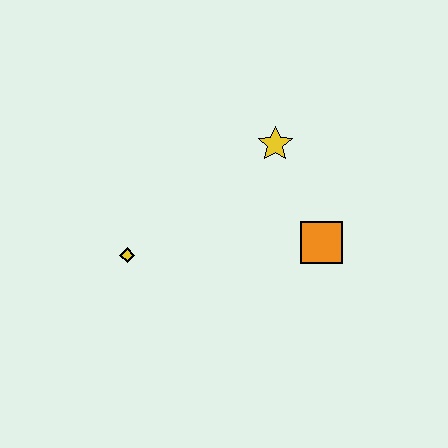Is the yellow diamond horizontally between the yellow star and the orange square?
No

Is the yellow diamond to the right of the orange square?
No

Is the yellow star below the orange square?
No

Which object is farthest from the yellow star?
The yellow diamond is farthest from the yellow star.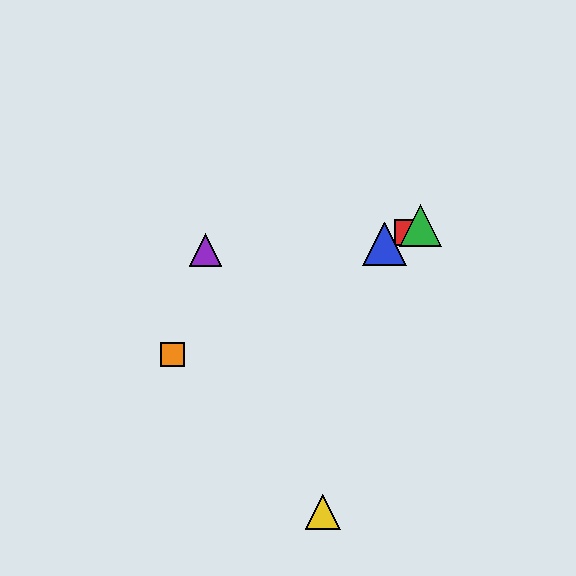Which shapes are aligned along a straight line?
The red square, the blue triangle, the green triangle, the orange square are aligned along a straight line.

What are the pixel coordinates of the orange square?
The orange square is at (173, 355).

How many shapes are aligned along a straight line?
4 shapes (the red square, the blue triangle, the green triangle, the orange square) are aligned along a straight line.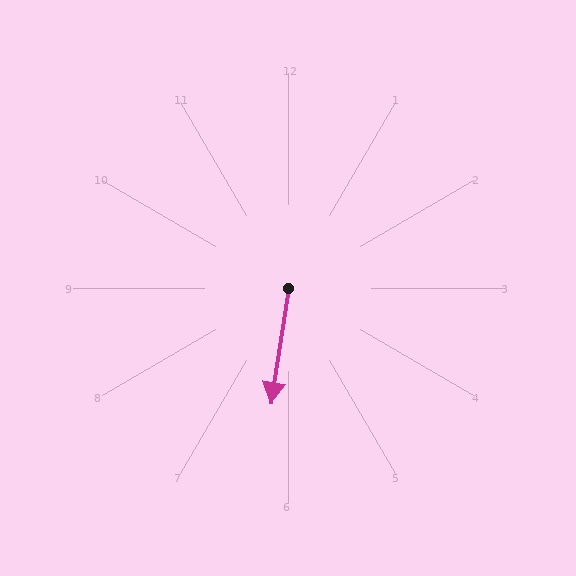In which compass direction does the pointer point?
South.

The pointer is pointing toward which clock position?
Roughly 6 o'clock.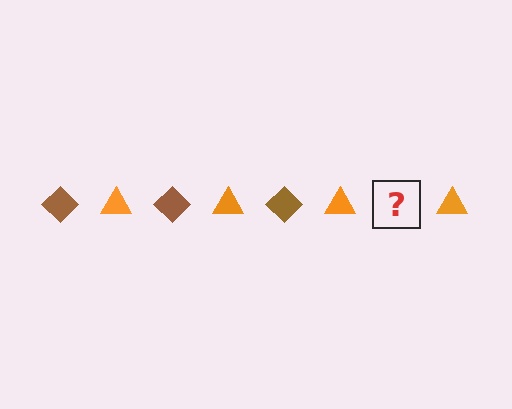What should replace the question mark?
The question mark should be replaced with a brown diamond.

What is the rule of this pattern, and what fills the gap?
The rule is that the pattern alternates between brown diamond and orange triangle. The gap should be filled with a brown diamond.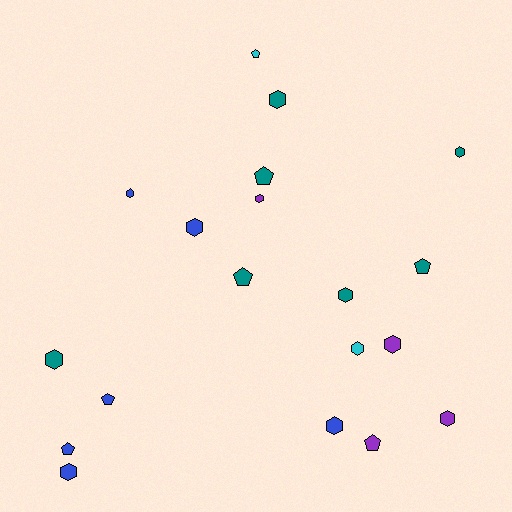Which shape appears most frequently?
Hexagon, with 12 objects.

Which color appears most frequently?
Teal, with 7 objects.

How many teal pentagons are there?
There are 3 teal pentagons.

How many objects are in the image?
There are 19 objects.